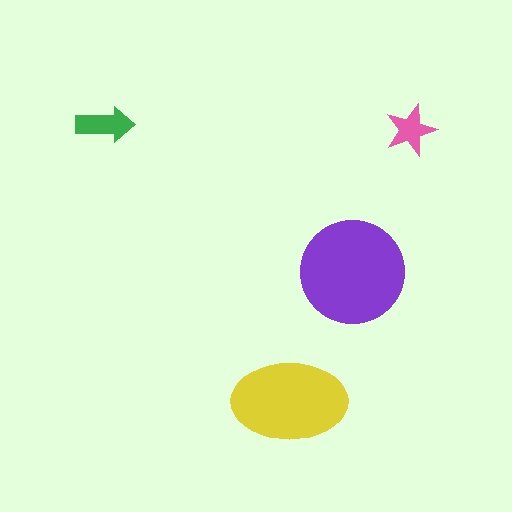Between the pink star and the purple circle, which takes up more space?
The purple circle.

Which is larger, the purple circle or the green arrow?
The purple circle.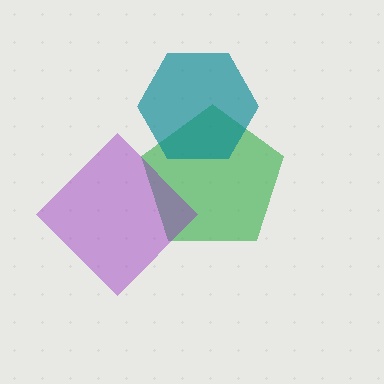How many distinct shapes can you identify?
There are 3 distinct shapes: a green pentagon, a teal hexagon, a purple diamond.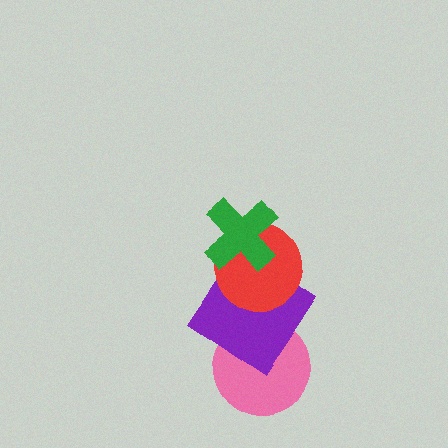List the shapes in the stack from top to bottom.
From top to bottom: the green cross, the red circle, the purple diamond, the pink circle.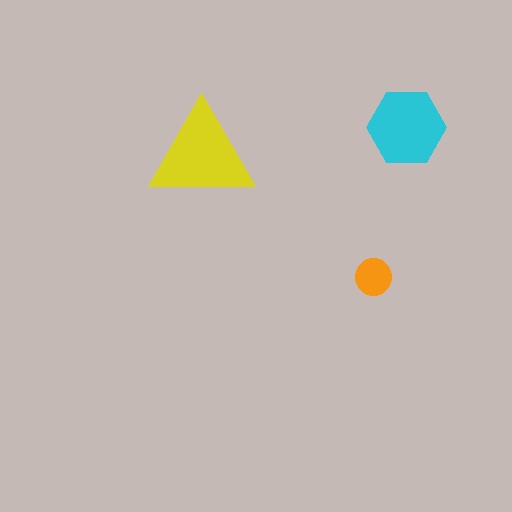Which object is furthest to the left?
The yellow triangle is leftmost.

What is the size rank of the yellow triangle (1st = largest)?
1st.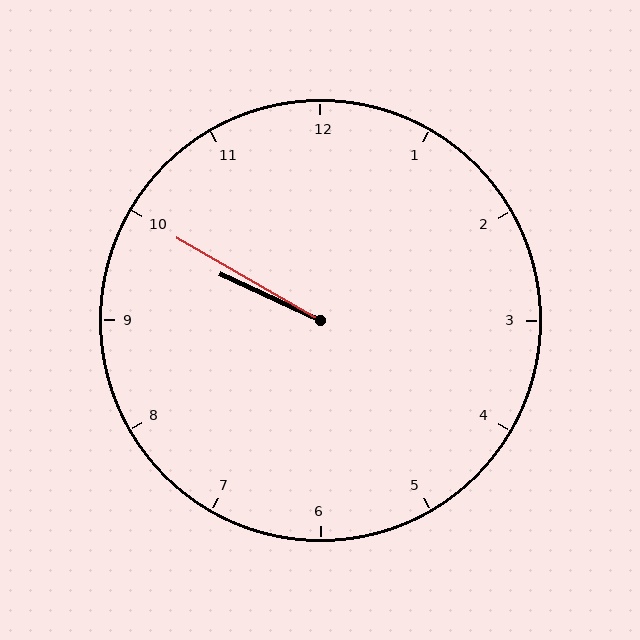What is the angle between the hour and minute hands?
Approximately 5 degrees.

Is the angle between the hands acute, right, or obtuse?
It is acute.